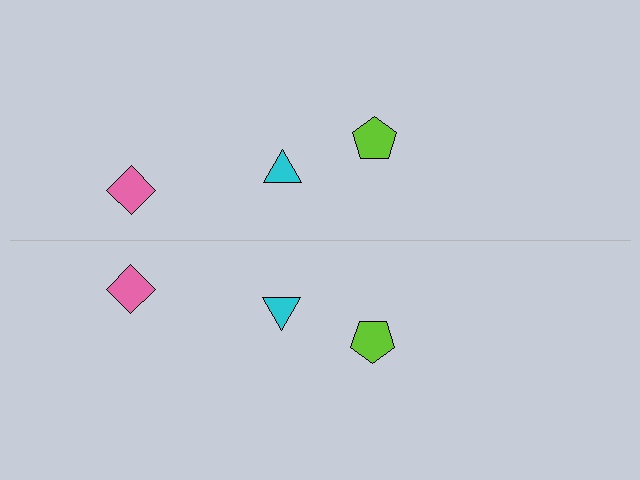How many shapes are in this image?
There are 6 shapes in this image.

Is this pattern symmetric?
Yes, this pattern has bilateral (reflection) symmetry.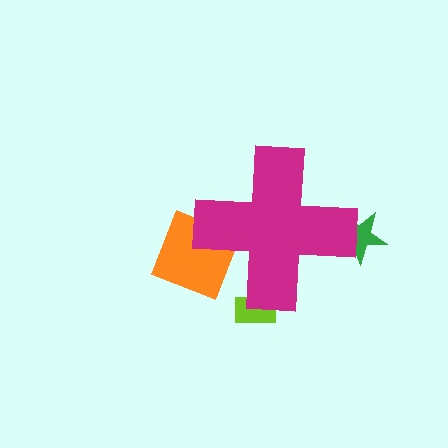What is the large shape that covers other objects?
A magenta cross.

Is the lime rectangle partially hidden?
Yes, the lime rectangle is partially hidden behind the magenta cross.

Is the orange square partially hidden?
Yes, the orange square is partially hidden behind the magenta cross.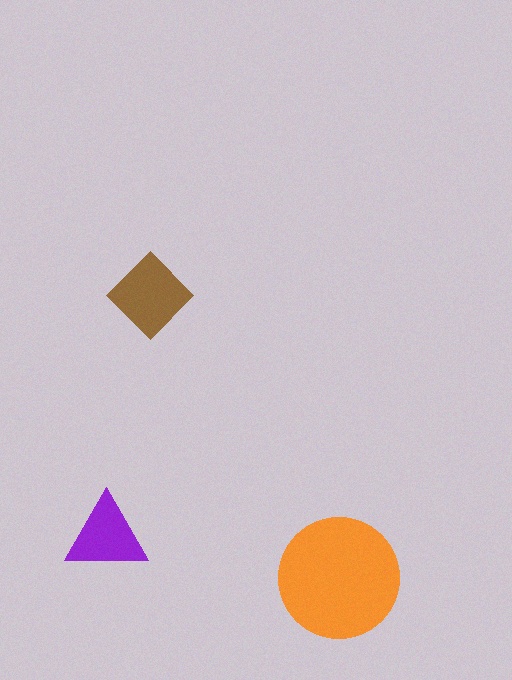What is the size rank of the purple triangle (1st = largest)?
3rd.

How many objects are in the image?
There are 3 objects in the image.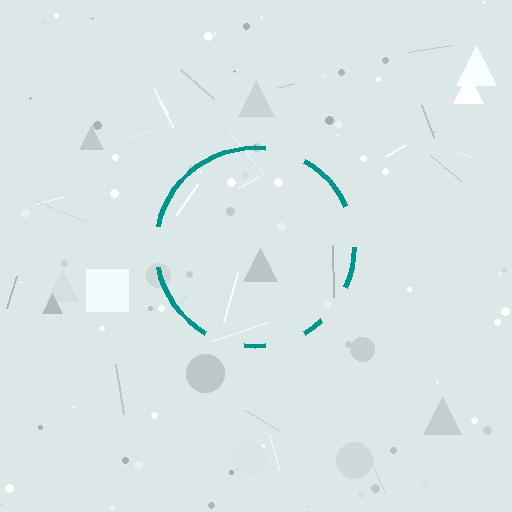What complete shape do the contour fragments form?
The contour fragments form a circle.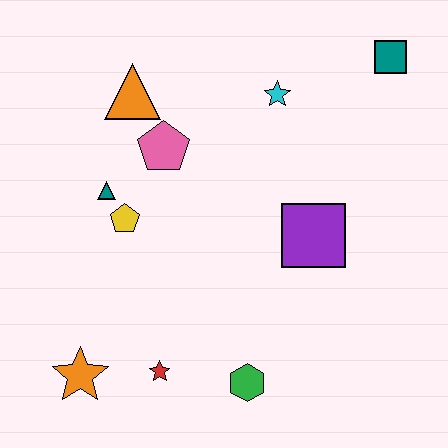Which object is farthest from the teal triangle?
The teal square is farthest from the teal triangle.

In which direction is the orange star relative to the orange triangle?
The orange star is below the orange triangle.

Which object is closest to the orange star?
The red star is closest to the orange star.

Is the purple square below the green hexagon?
No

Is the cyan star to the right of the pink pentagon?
Yes